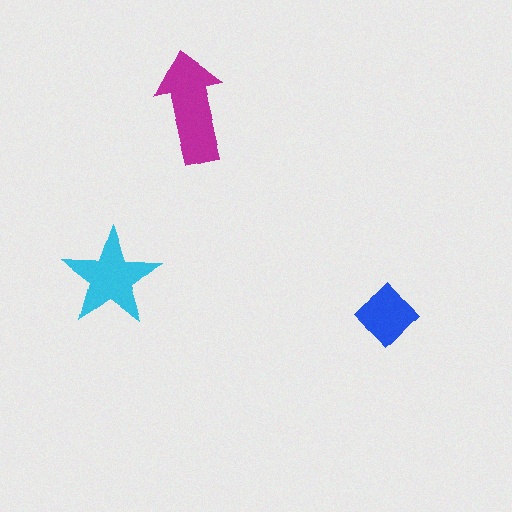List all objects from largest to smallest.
The magenta arrow, the cyan star, the blue diamond.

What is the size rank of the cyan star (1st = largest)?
2nd.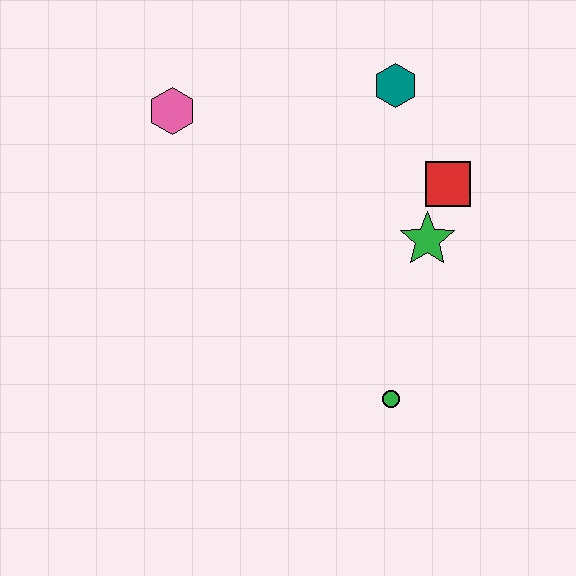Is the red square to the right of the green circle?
Yes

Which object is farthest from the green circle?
The pink hexagon is farthest from the green circle.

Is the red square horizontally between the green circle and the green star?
No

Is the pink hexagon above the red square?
Yes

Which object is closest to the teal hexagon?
The red square is closest to the teal hexagon.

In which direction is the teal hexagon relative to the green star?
The teal hexagon is above the green star.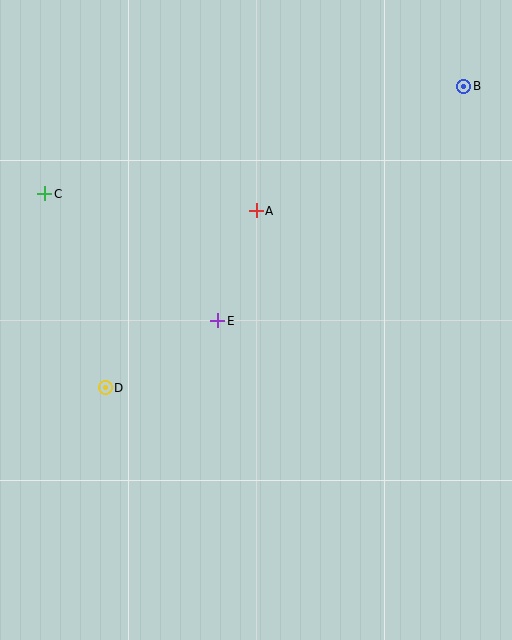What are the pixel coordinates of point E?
Point E is at (218, 321).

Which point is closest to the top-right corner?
Point B is closest to the top-right corner.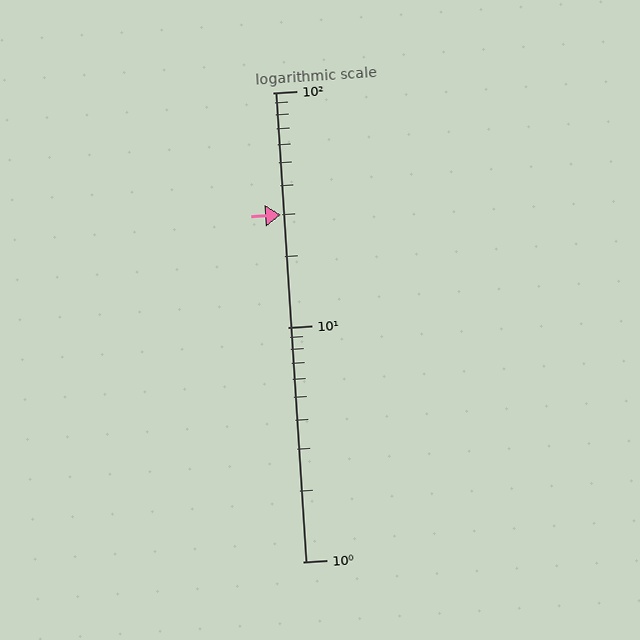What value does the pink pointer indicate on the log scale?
The pointer indicates approximately 30.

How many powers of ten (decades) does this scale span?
The scale spans 2 decades, from 1 to 100.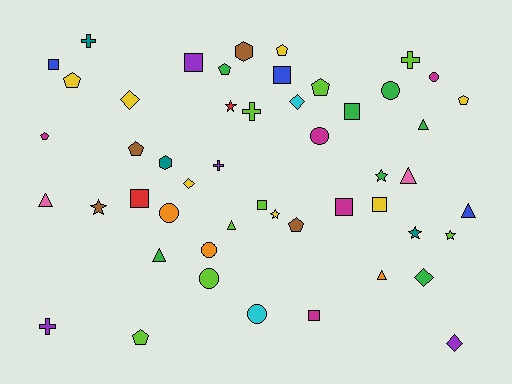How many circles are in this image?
There are 7 circles.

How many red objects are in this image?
There are 2 red objects.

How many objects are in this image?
There are 50 objects.